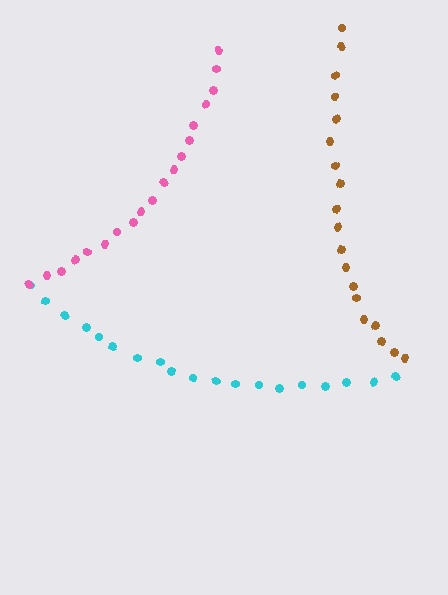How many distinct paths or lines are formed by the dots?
There are 3 distinct paths.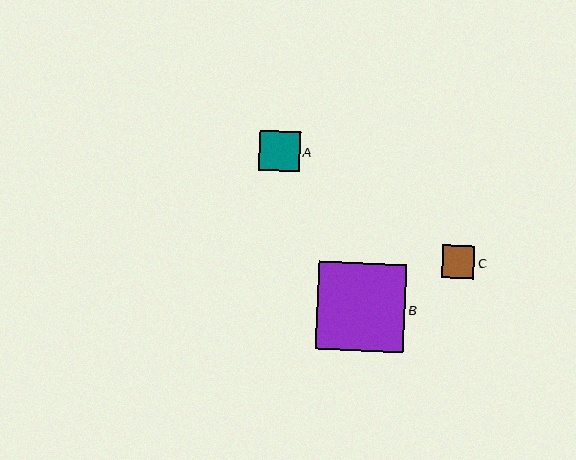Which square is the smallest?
Square C is the smallest with a size of approximately 33 pixels.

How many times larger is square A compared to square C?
Square A is approximately 1.2 times the size of square C.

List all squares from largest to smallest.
From largest to smallest: B, A, C.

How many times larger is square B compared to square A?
Square B is approximately 2.2 times the size of square A.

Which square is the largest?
Square B is the largest with a size of approximately 88 pixels.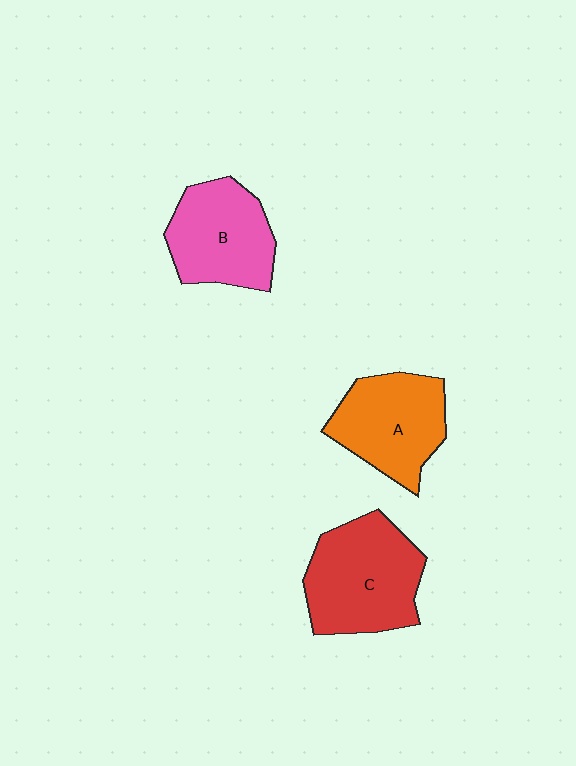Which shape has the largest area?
Shape C (red).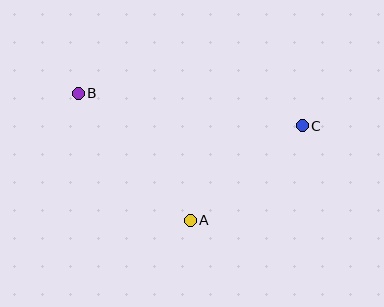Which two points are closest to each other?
Points A and C are closest to each other.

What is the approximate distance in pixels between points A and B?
The distance between A and B is approximately 169 pixels.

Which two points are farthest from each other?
Points B and C are farthest from each other.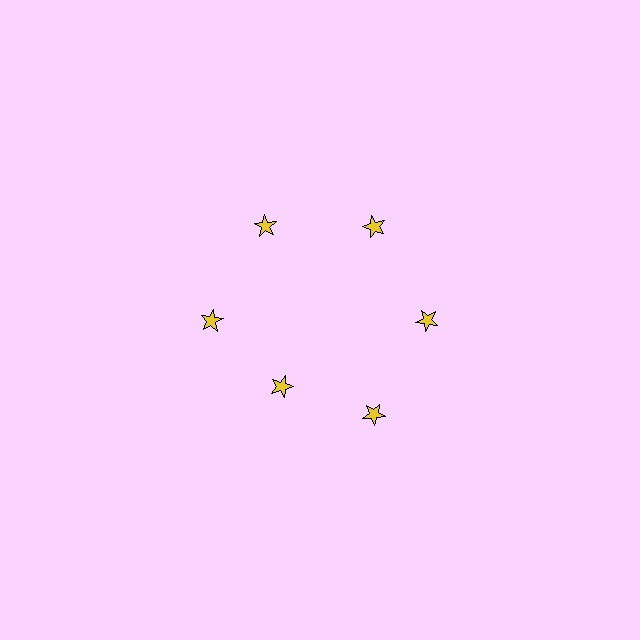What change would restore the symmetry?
The symmetry would be restored by moving it outward, back onto the ring so that all 6 stars sit at equal angles and equal distance from the center.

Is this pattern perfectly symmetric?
No. The 6 yellow stars are arranged in a ring, but one element near the 7 o'clock position is pulled inward toward the center, breaking the 6-fold rotational symmetry.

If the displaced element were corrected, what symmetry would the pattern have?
It would have 6-fold rotational symmetry — the pattern would map onto itself every 60 degrees.